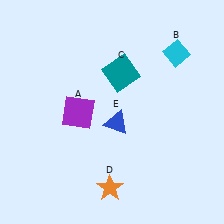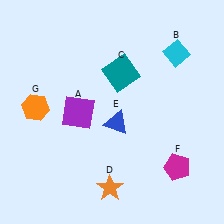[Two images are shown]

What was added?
A magenta pentagon (F), an orange hexagon (G) were added in Image 2.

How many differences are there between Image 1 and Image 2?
There are 2 differences between the two images.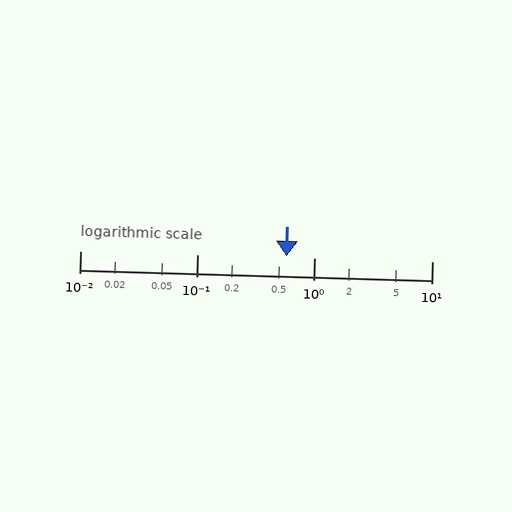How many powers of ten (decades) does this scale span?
The scale spans 3 decades, from 0.01 to 10.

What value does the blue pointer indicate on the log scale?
The pointer indicates approximately 0.58.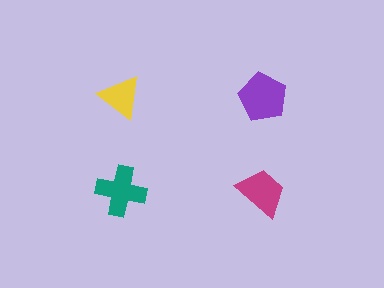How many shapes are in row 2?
2 shapes.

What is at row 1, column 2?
A purple pentagon.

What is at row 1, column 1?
A yellow triangle.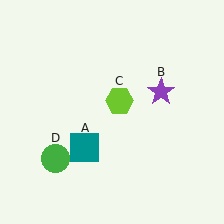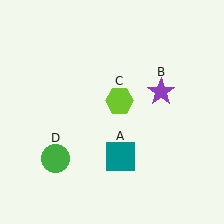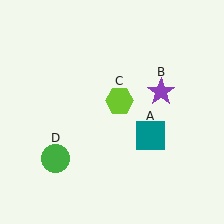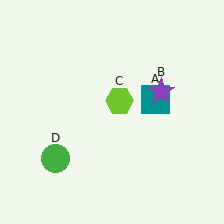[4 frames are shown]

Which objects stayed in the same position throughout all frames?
Purple star (object B) and lime hexagon (object C) and green circle (object D) remained stationary.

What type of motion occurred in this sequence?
The teal square (object A) rotated counterclockwise around the center of the scene.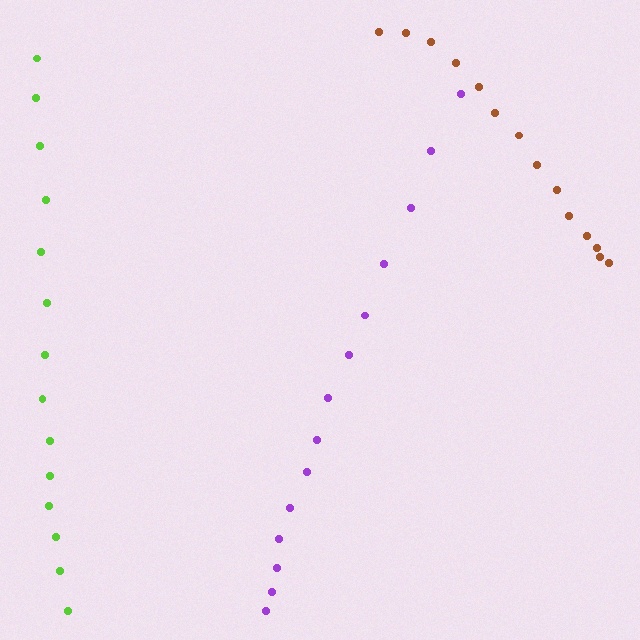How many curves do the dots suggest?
There are 3 distinct paths.